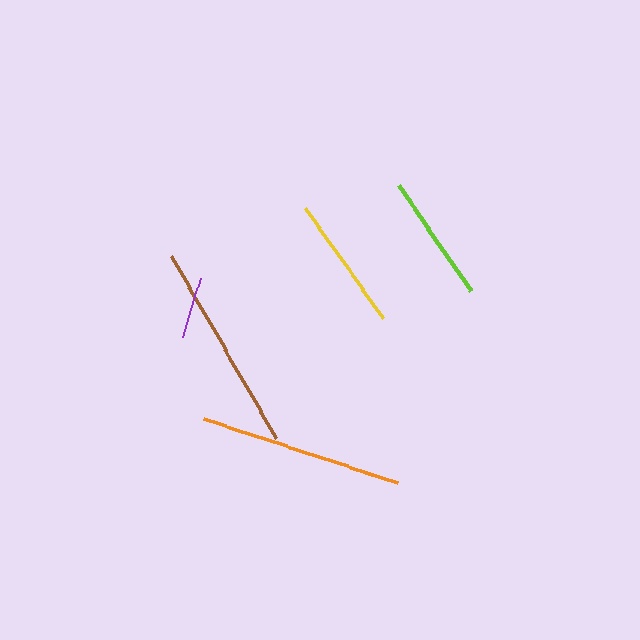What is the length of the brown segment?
The brown segment is approximately 210 pixels long.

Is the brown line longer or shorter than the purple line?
The brown line is longer than the purple line.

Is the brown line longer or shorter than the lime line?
The brown line is longer than the lime line.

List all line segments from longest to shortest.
From longest to shortest: brown, orange, yellow, lime, purple.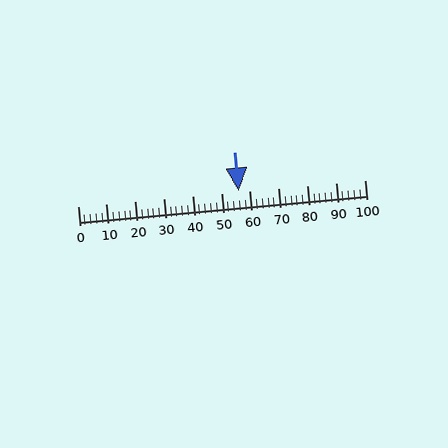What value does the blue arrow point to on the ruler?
The blue arrow points to approximately 56.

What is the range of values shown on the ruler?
The ruler shows values from 0 to 100.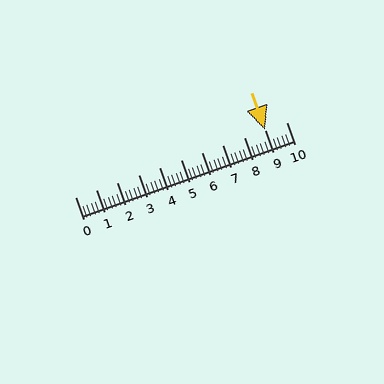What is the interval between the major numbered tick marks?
The major tick marks are spaced 1 units apart.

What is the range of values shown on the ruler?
The ruler shows values from 0 to 10.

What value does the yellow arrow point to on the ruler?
The yellow arrow points to approximately 9.0.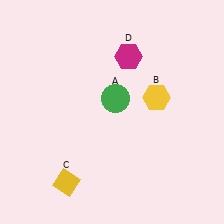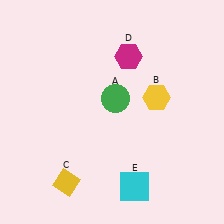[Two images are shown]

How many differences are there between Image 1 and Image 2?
There is 1 difference between the two images.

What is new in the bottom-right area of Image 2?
A cyan square (E) was added in the bottom-right area of Image 2.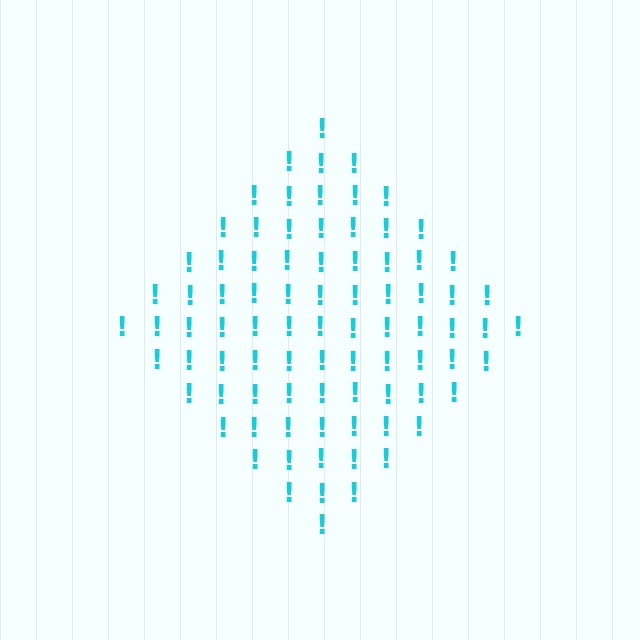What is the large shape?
The large shape is a diamond.